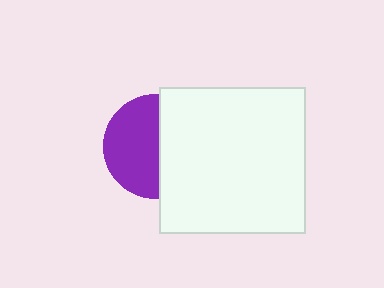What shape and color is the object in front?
The object in front is a white square.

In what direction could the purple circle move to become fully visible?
The purple circle could move left. That would shift it out from behind the white square entirely.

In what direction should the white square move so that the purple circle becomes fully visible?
The white square should move right. That is the shortest direction to clear the overlap and leave the purple circle fully visible.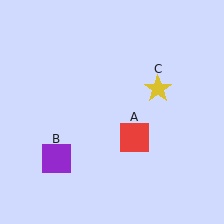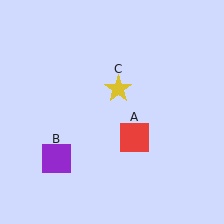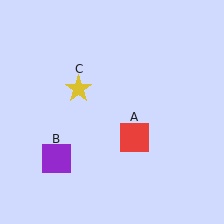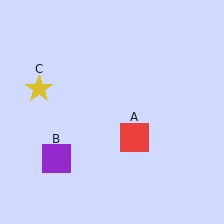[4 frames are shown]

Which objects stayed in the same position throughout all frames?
Red square (object A) and purple square (object B) remained stationary.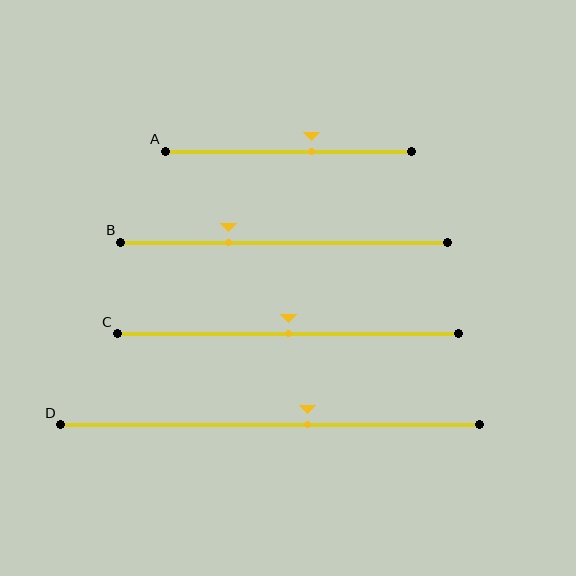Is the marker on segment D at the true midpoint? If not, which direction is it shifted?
No, the marker on segment D is shifted to the right by about 9% of the segment length.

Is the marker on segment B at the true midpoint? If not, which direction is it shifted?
No, the marker on segment B is shifted to the left by about 17% of the segment length.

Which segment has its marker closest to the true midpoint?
Segment C has its marker closest to the true midpoint.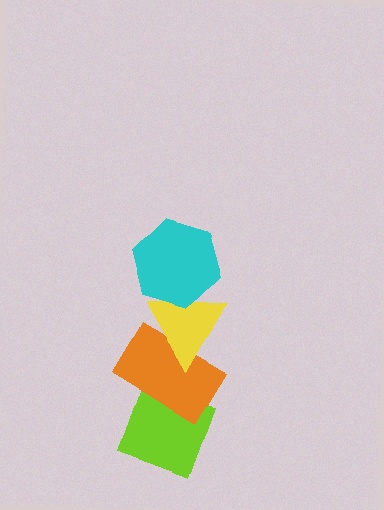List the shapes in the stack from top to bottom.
From top to bottom: the cyan hexagon, the yellow triangle, the orange rectangle, the lime diamond.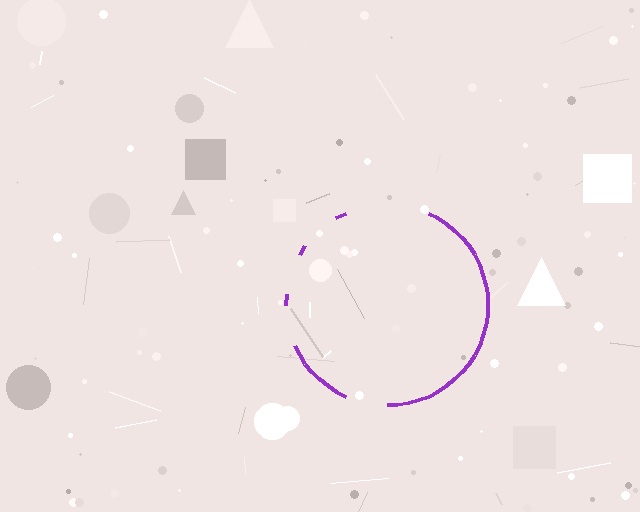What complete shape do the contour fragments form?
The contour fragments form a circle.